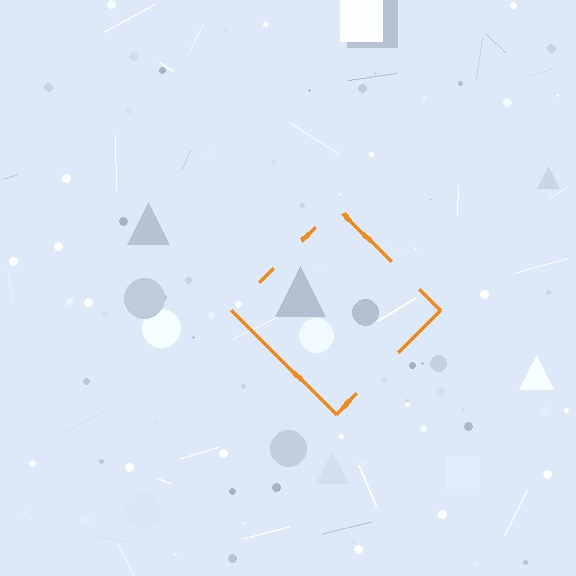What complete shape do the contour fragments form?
The contour fragments form a diamond.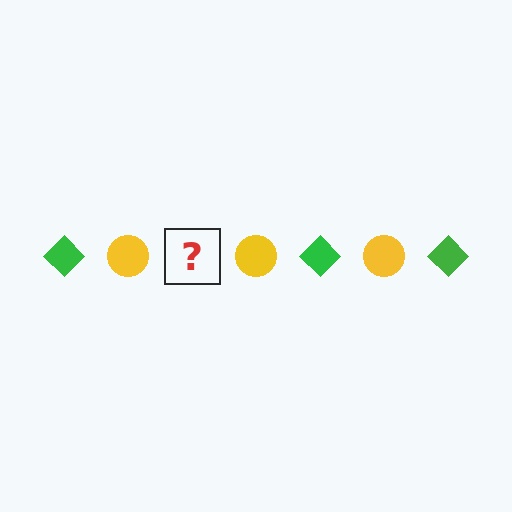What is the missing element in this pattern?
The missing element is a green diamond.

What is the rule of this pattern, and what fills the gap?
The rule is that the pattern alternates between green diamond and yellow circle. The gap should be filled with a green diamond.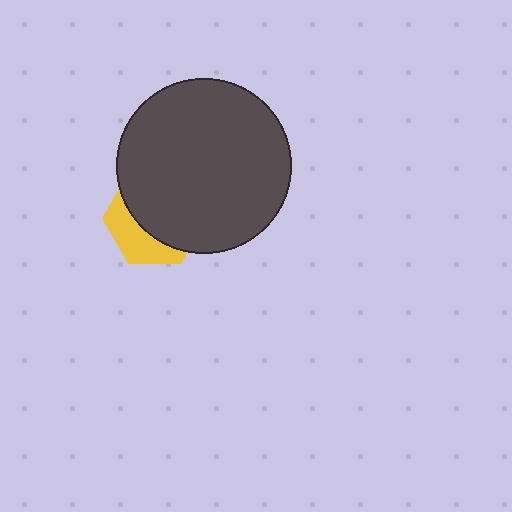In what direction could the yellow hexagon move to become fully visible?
The yellow hexagon could move toward the lower-left. That would shift it out from behind the dark gray circle entirely.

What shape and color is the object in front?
The object in front is a dark gray circle.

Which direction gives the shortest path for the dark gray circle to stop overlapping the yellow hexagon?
Moving toward the upper-right gives the shortest separation.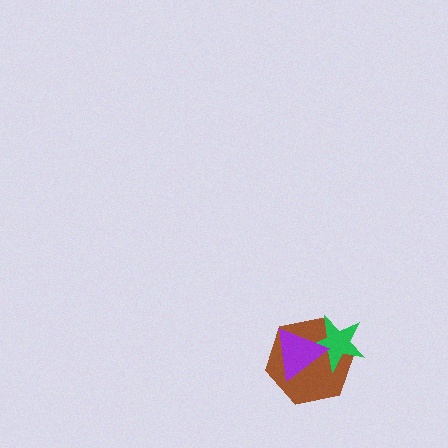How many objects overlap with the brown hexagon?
2 objects overlap with the brown hexagon.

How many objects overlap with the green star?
2 objects overlap with the green star.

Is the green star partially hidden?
Yes, it is partially covered by another shape.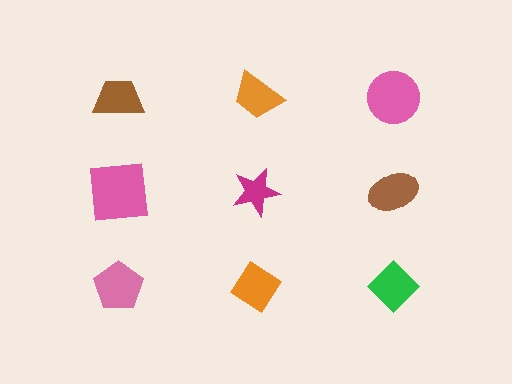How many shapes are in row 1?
3 shapes.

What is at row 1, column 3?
A pink circle.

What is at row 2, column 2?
A magenta star.